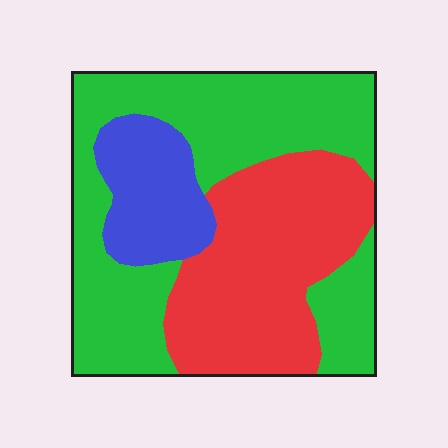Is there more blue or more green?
Green.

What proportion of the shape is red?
Red takes up between a third and a half of the shape.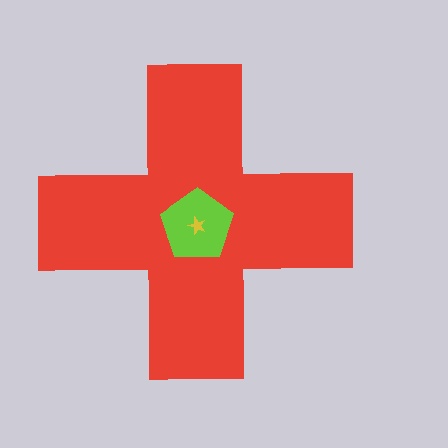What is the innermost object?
The yellow star.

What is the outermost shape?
The red cross.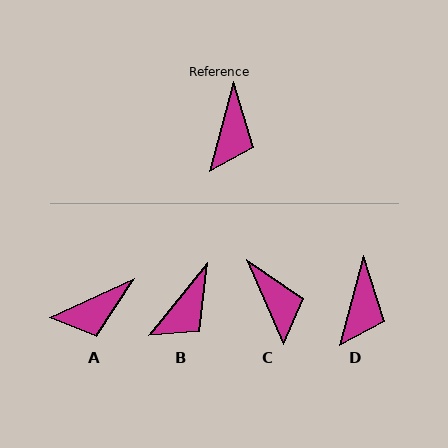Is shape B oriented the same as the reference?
No, it is off by about 24 degrees.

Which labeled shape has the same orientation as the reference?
D.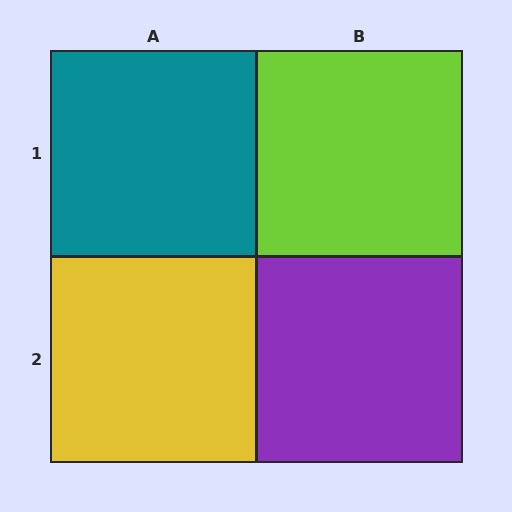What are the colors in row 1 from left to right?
Teal, lime.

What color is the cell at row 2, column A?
Yellow.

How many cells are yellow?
1 cell is yellow.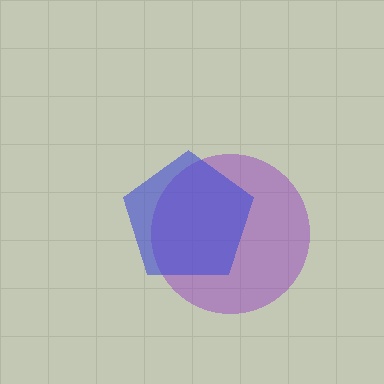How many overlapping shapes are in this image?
There are 2 overlapping shapes in the image.